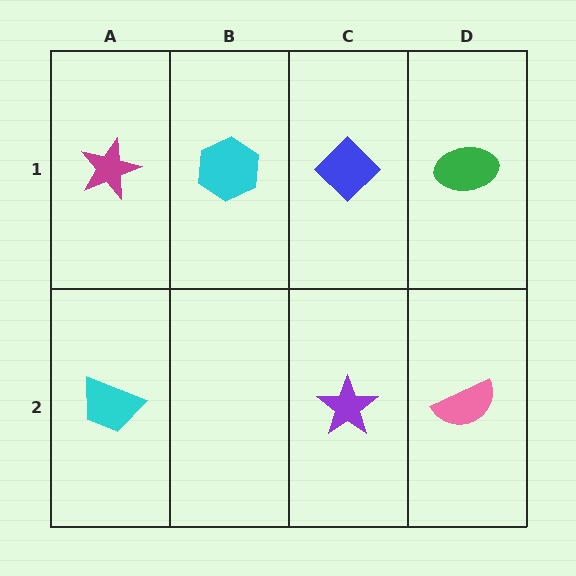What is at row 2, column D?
A pink semicircle.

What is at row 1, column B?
A cyan hexagon.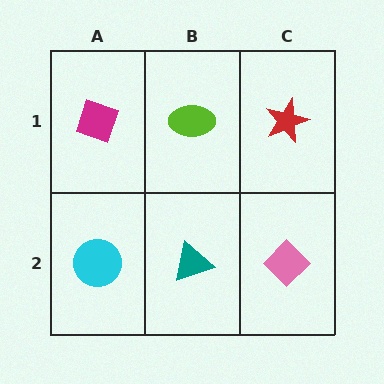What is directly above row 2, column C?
A red star.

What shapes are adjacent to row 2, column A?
A magenta diamond (row 1, column A), a teal triangle (row 2, column B).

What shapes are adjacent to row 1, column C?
A pink diamond (row 2, column C), a lime ellipse (row 1, column B).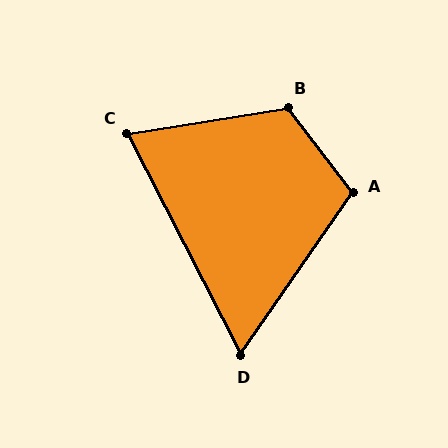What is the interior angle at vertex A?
Approximately 108 degrees (obtuse).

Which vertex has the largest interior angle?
B, at approximately 118 degrees.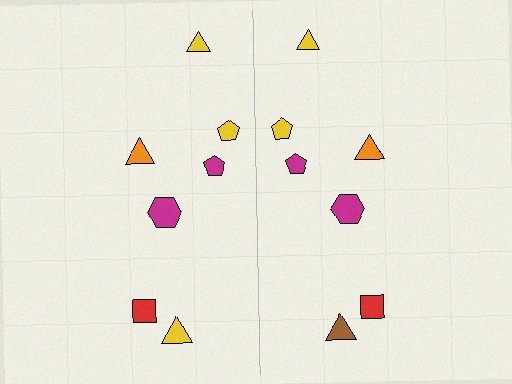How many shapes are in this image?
There are 14 shapes in this image.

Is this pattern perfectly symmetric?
No, the pattern is not perfectly symmetric. The brown triangle on the right side breaks the symmetry — its mirror counterpart is yellow.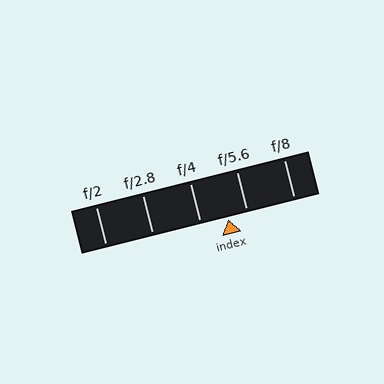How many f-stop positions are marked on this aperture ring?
There are 5 f-stop positions marked.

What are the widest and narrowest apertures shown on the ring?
The widest aperture shown is f/2 and the narrowest is f/8.